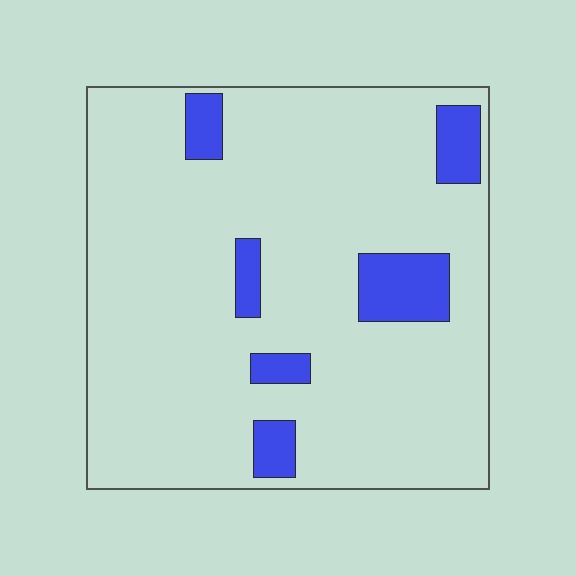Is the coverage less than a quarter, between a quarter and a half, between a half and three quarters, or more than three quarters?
Less than a quarter.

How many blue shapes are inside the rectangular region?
6.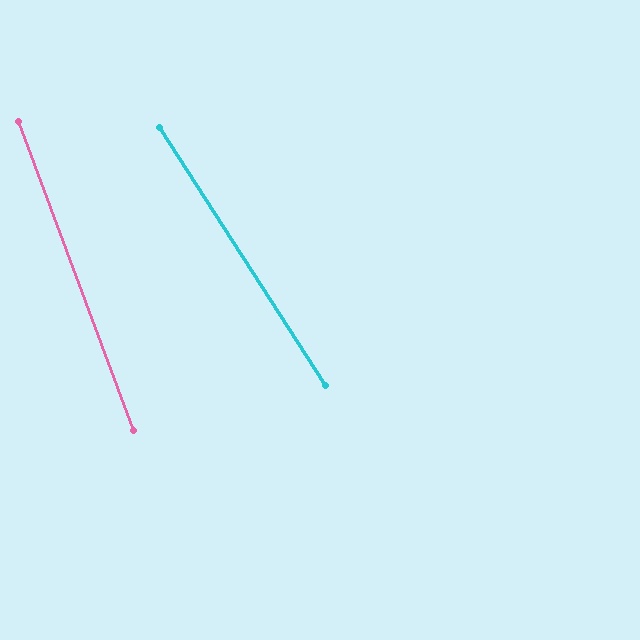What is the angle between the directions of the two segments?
Approximately 12 degrees.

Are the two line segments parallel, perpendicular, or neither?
Neither parallel nor perpendicular — they differ by about 12°.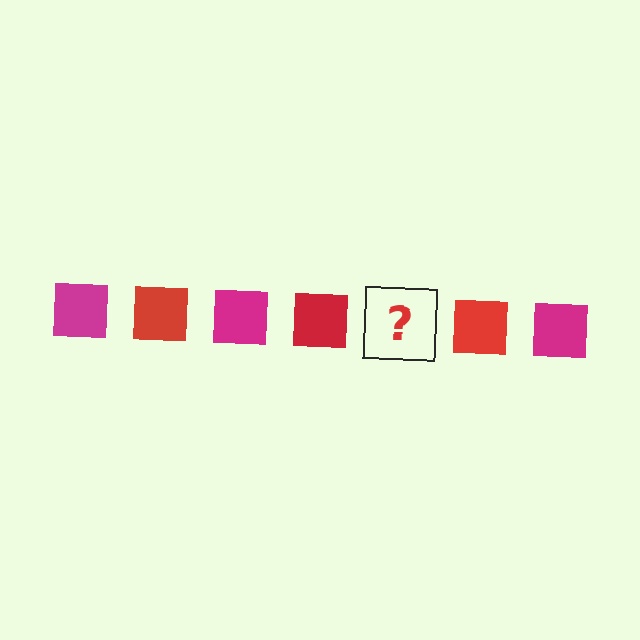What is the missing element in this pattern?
The missing element is a magenta square.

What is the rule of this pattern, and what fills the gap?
The rule is that the pattern cycles through magenta, red squares. The gap should be filled with a magenta square.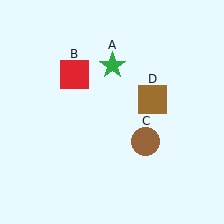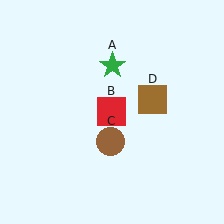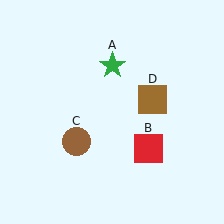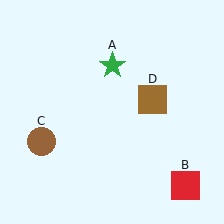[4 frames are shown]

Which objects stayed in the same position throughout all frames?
Green star (object A) and brown square (object D) remained stationary.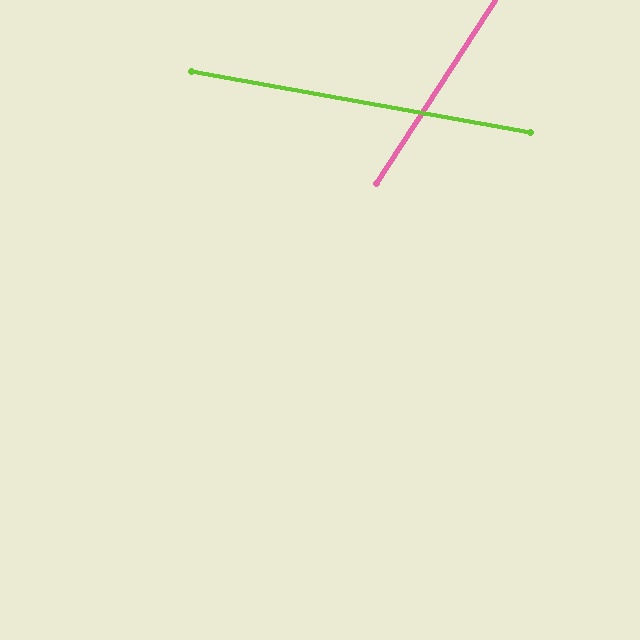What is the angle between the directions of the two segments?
Approximately 67 degrees.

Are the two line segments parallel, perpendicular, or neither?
Neither parallel nor perpendicular — they differ by about 67°.